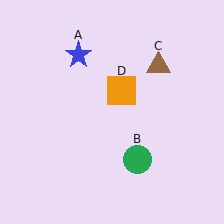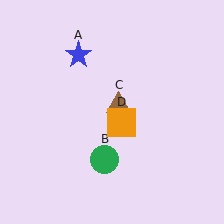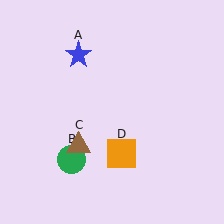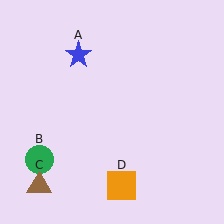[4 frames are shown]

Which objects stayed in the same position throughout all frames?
Blue star (object A) remained stationary.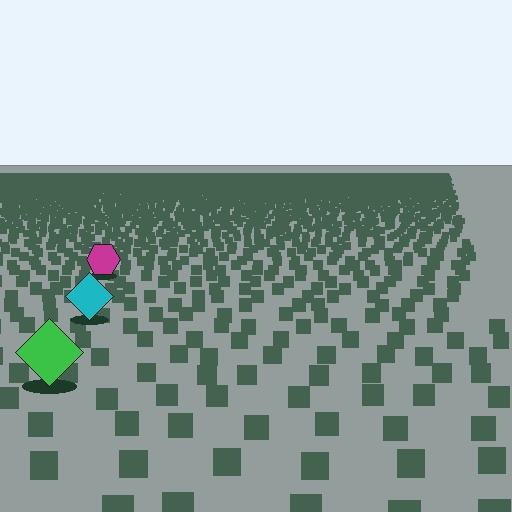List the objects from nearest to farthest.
From nearest to farthest: the green diamond, the cyan diamond, the magenta hexagon.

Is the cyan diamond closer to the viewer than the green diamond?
No. The green diamond is closer — you can tell from the texture gradient: the ground texture is coarser near it.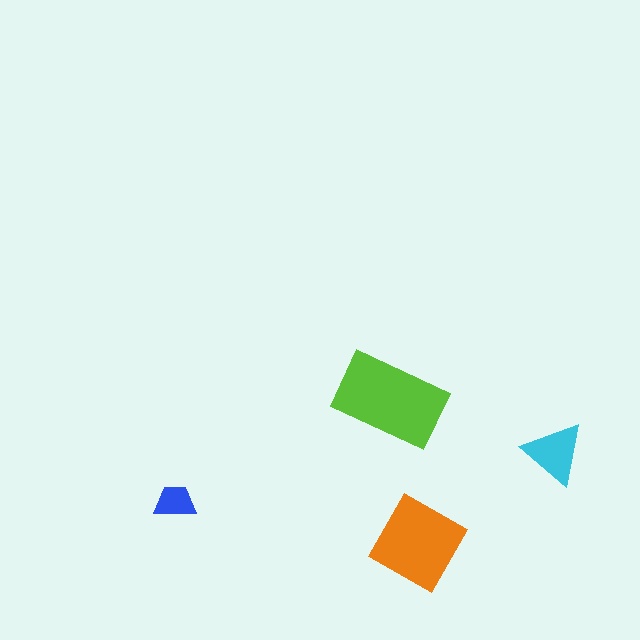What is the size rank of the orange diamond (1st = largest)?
2nd.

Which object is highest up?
The lime rectangle is topmost.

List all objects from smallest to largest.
The blue trapezoid, the cyan triangle, the orange diamond, the lime rectangle.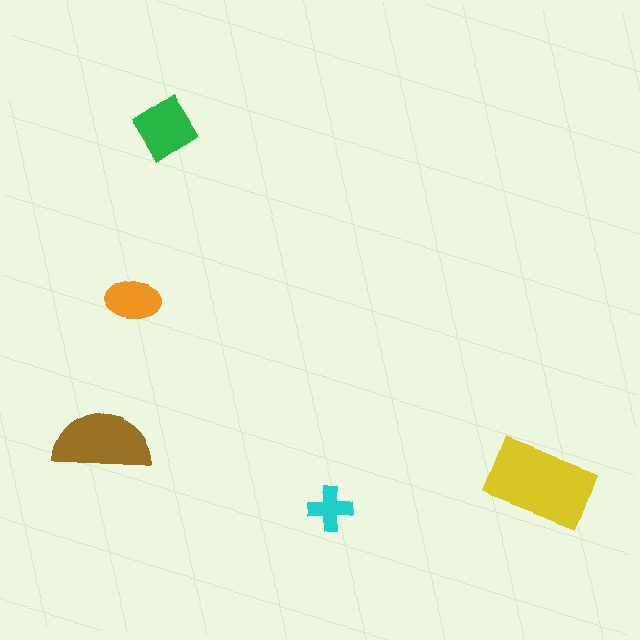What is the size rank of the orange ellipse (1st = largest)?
4th.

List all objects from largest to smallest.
The yellow rectangle, the brown semicircle, the green diamond, the orange ellipse, the cyan cross.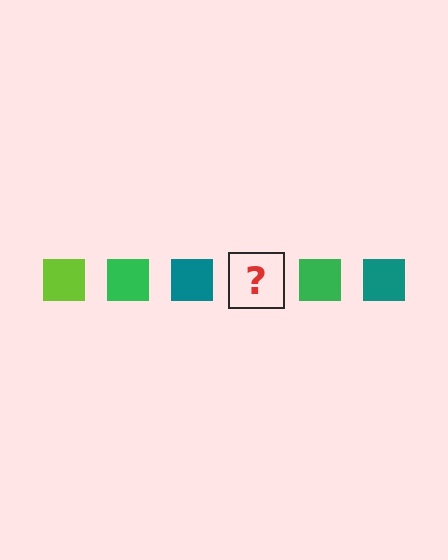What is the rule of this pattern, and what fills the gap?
The rule is that the pattern cycles through lime, green, teal squares. The gap should be filled with a lime square.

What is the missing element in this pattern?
The missing element is a lime square.